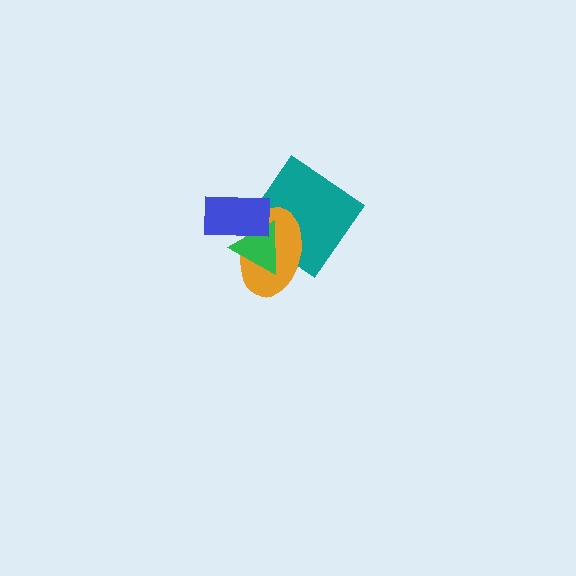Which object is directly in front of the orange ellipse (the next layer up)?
The green triangle is directly in front of the orange ellipse.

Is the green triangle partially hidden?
Yes, it is partially covered by another shape.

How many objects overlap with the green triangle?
3 objects overlap with the green triangle.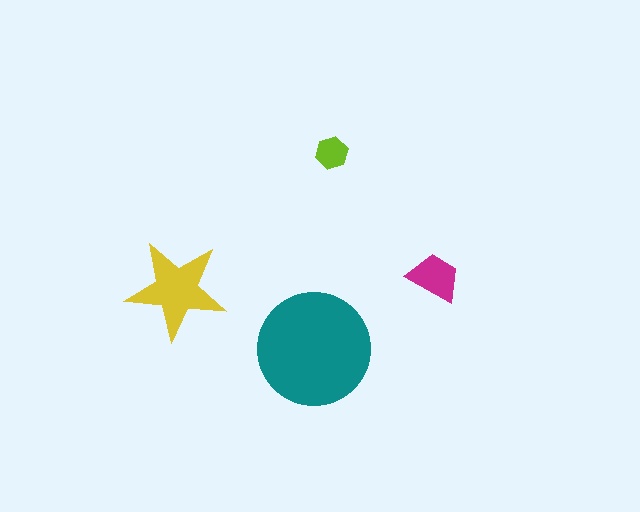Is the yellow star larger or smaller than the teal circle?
Smaller.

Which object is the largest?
The teal circle.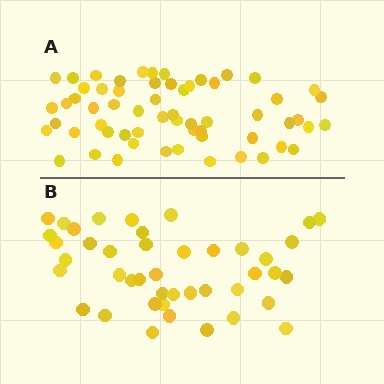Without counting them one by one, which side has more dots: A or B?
Region A (the top region) has more dots.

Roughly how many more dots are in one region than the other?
Region A has approximately 15 more dots than region B.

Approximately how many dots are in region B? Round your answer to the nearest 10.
About 40 dots. (The exact count is 43, which rounds to 40.)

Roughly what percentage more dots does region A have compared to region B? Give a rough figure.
About 40% more.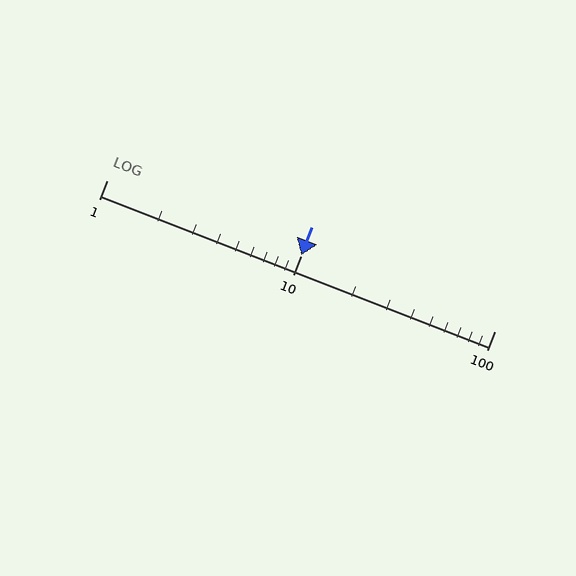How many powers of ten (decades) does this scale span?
The scale spans 2 decades, from 1 to 100.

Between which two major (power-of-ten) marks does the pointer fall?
The pointer is between 10 and 100.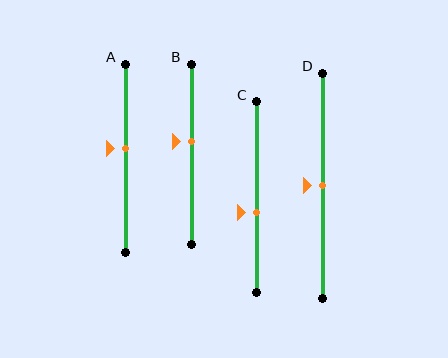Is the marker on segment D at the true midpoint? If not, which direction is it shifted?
Yes, the marker on segment D is at the true midpoint.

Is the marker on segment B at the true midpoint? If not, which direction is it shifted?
No, the marker on segment B is shifted upward by about 7% of the segment length.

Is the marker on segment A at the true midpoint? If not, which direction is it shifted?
No, the marker on segment A is shifted upward by about 5% of the segment length.